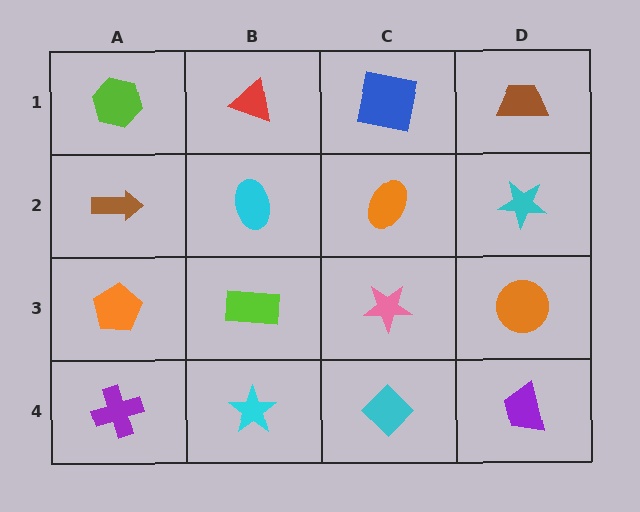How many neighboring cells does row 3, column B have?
4.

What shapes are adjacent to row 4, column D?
An orange circle (row 3, column D), a cyan diamond (row 4, column C).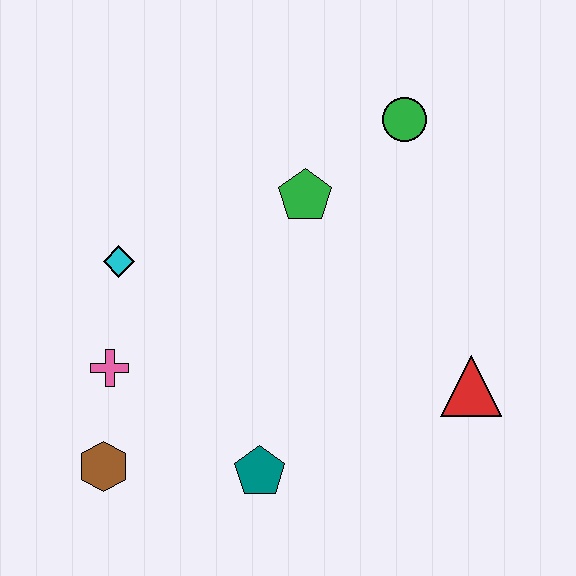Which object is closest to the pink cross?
The brown hexagon is closest to the pink cross.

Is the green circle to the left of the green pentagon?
No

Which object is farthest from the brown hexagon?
The green circle is farthest from the brown hexagon.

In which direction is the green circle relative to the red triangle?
The green circle is above the red triangle.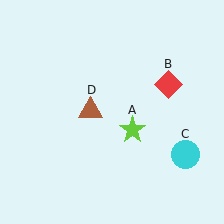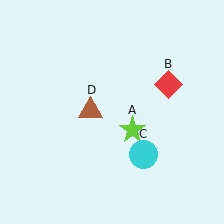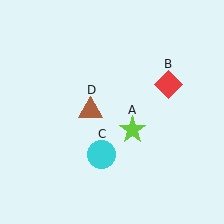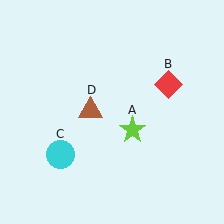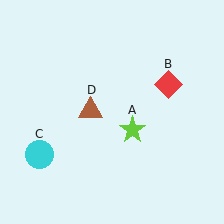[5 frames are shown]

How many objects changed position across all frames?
1 object changed position: cyan circle (object C).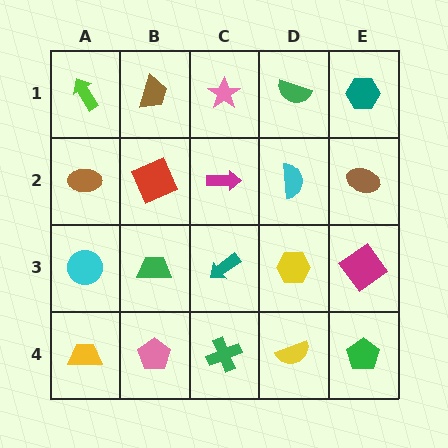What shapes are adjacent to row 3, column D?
A cyan semicircle (row 2, column D), a yellow semicircle (row 4, column D), a teal arrow (row 3, column C), a magenta diamond (row 3, column E).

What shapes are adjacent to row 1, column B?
A red square (row 2, column B), a lime arrow (row 1, column A), a pink star (row 1, column C).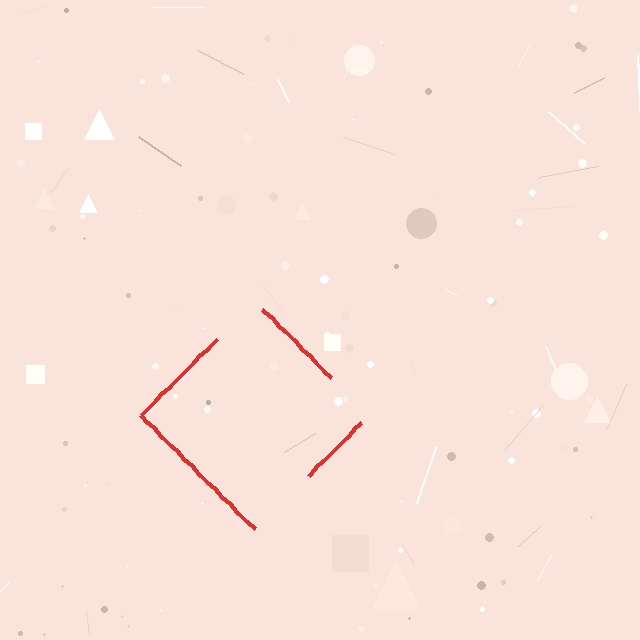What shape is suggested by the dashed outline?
The dashed outline suggests a diamond.